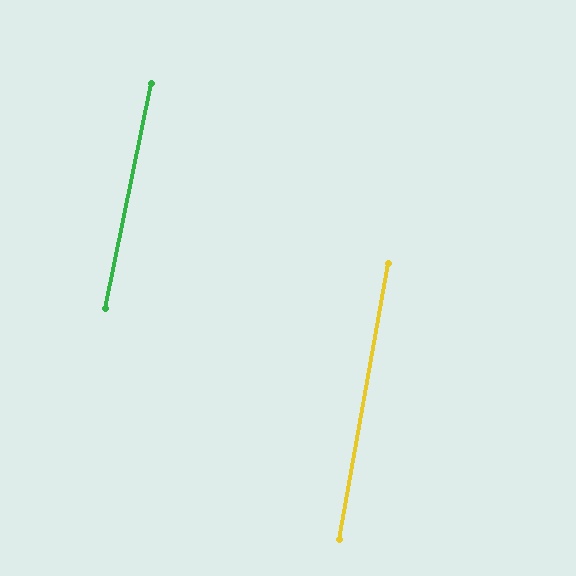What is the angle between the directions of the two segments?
Approximately 1 degree.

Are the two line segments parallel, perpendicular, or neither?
Parallel — their directions differ by only 1.3°.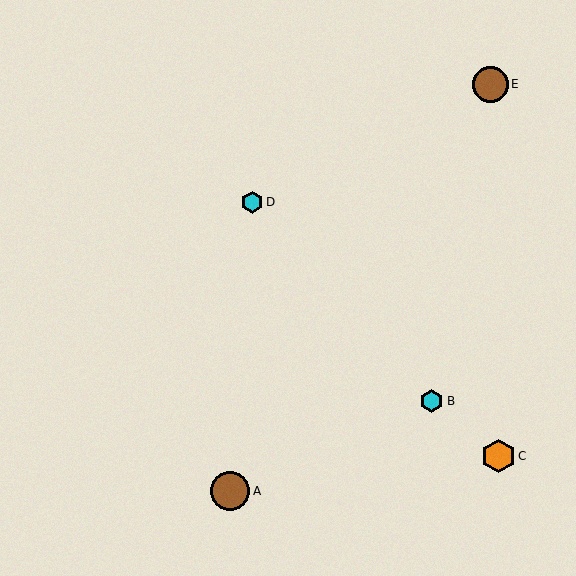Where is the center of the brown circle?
The center of the brown circle is at (230, 491).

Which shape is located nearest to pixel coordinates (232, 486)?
The brown circle (labeled A) at (230, 491) is nearest to that location.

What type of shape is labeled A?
Shape A is a brown circle.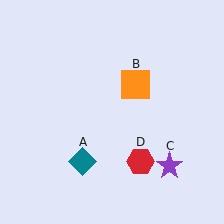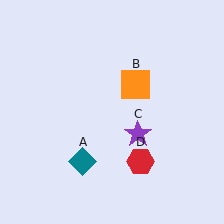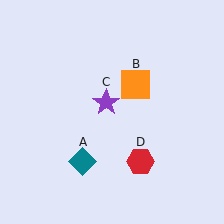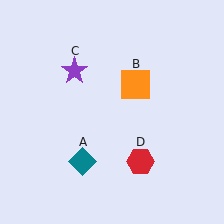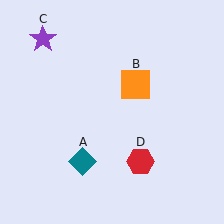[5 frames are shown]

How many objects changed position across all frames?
1 object changed position: purple star (object C).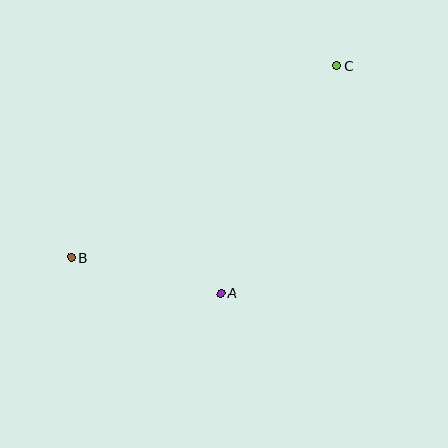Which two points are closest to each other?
Points A and B are closest to each other.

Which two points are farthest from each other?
Points B and C are farthest from each other.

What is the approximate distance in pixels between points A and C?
The distance between A and C is approximately 255 pixels.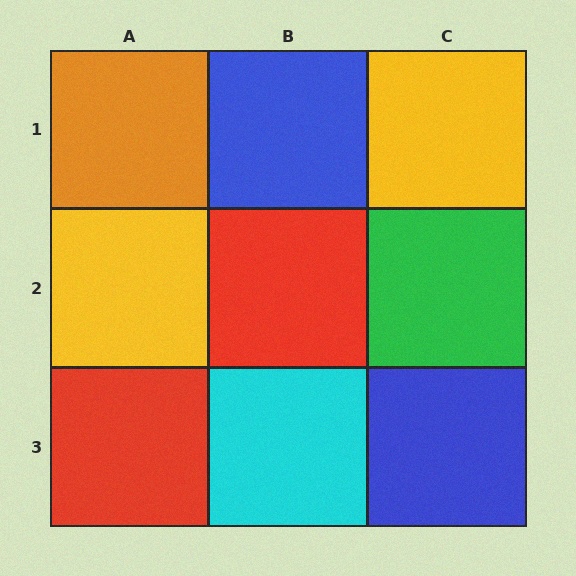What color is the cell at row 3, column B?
Cyan.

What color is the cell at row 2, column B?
Red.